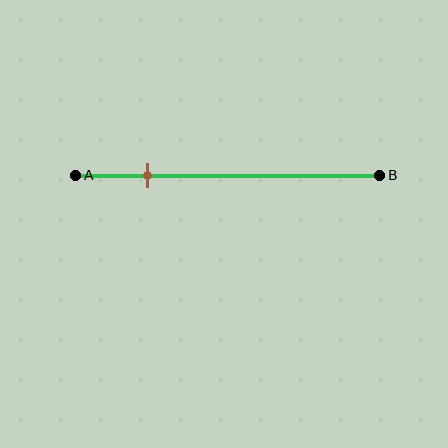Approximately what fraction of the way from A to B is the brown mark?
The brown mark is approximately 25% of the way from A to B.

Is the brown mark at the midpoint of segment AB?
No, the mark is at about 25% from A, not at the 50% midpoint.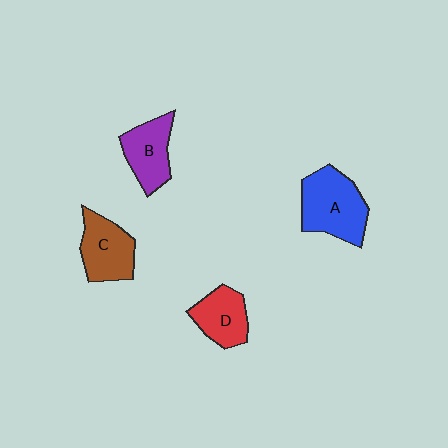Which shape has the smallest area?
Shape D (red).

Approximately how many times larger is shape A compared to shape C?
Approximately 1.3 times.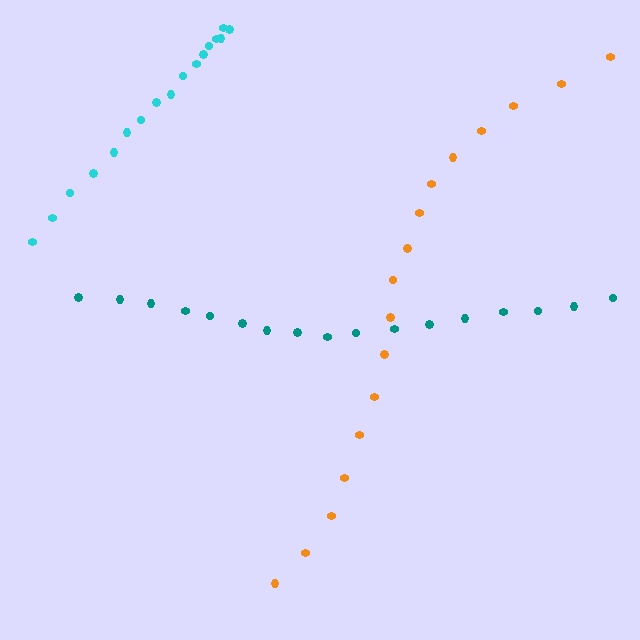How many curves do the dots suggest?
There are 3 distinct paths.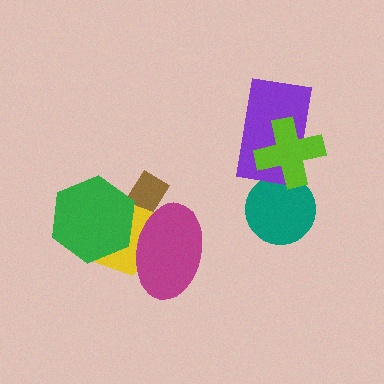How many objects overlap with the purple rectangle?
1 object overlaps with the purple rectangle.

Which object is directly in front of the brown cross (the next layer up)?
The yellow hexagon is directly in front of the brown cross.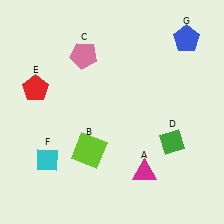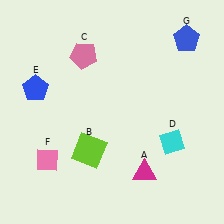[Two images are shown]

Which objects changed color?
D changed from green to cyan. E changed from red to blue. F changed from cyan to pink.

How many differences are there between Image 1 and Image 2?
There are 3 differences between the two images.